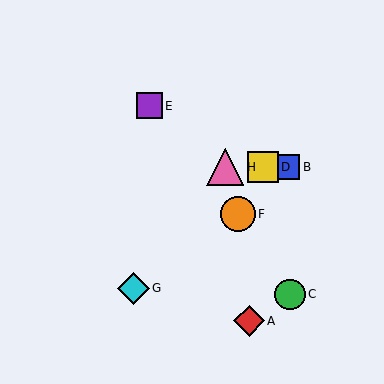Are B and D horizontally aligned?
Yes, both are at y≈167.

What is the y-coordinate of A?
Object A is at y≈321.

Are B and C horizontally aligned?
No, B is at y≈167 and C is at y≈294.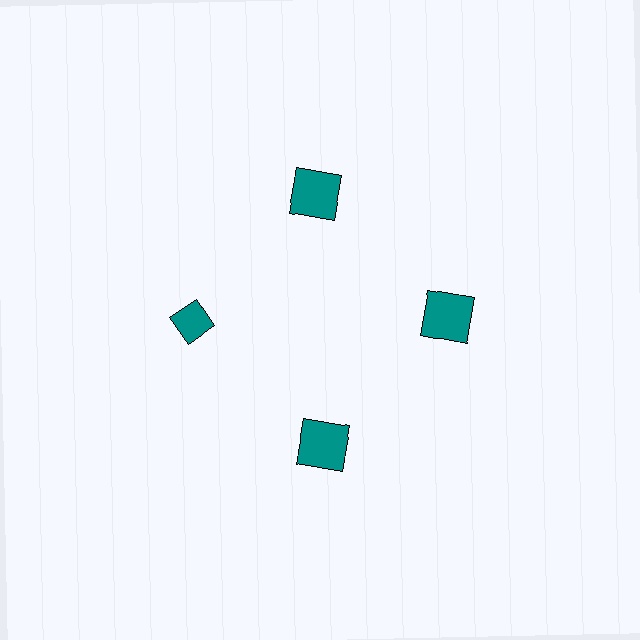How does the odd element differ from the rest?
It has a different shape: diamond instead of square.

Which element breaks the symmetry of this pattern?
The teal diamond at roughly the 9 o'clock position breaks the symmetry. All other shapes are teal squares.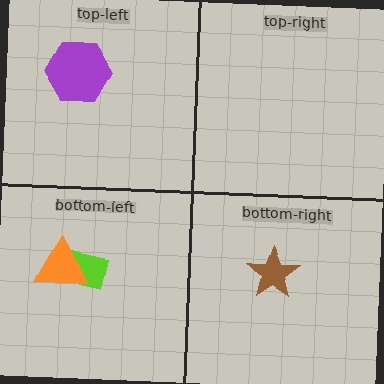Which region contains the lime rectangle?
The bottom-left region.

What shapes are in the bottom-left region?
The lime rectangle, the orange triangle.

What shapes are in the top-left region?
The purple hexagon.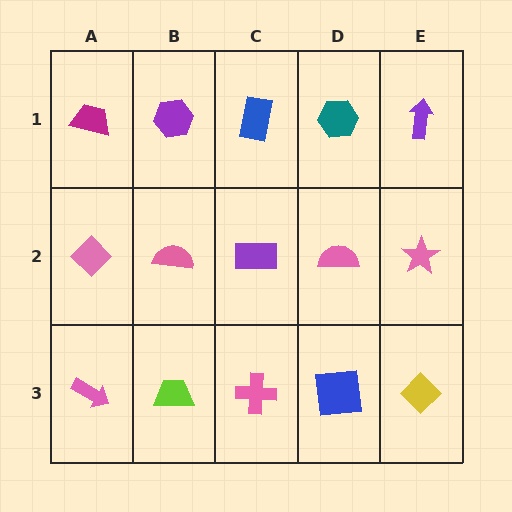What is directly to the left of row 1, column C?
A purple hexagon.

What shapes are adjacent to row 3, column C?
A purple rectangle (row 2, column C), a lime trapezoid (row 3, column B), a blue square (row 3, column D).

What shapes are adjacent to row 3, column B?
A pink semicircle (row 2, column B), a pink arrow (row 3, column A), a pink cross (row 3, column C).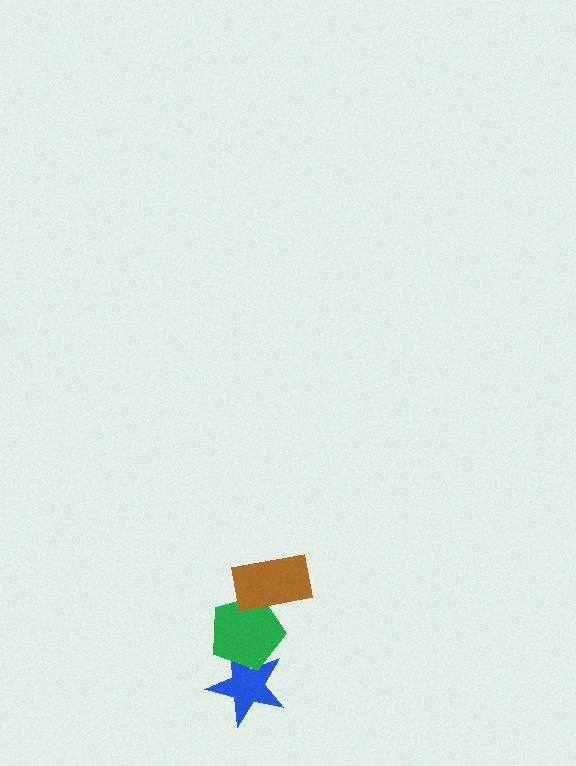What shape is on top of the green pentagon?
The brown rectangle is on top of the green pentagon.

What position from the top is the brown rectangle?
The brown rectangle is 1st from the top.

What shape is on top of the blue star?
The green pentagon is on top of the blue star.